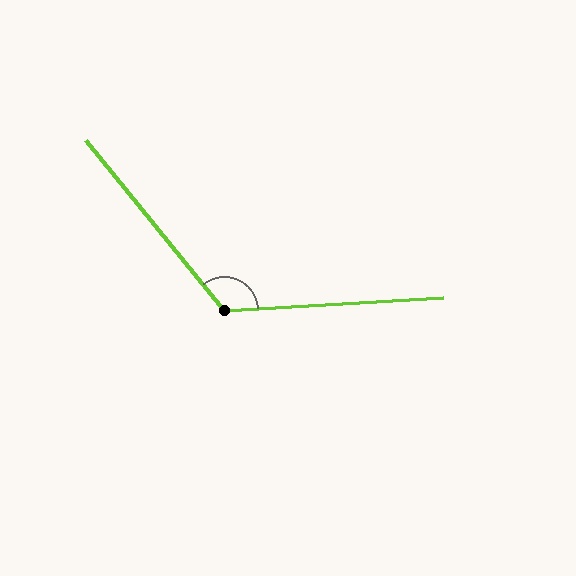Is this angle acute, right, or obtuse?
It is obtuse.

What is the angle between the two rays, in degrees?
Approximately 126 degrees.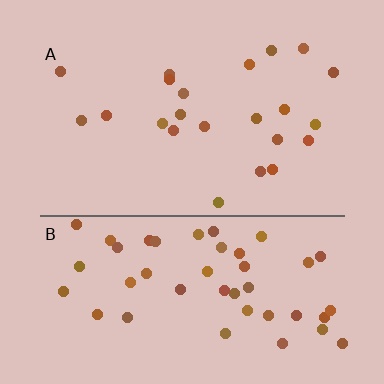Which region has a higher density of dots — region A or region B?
B (the bottom).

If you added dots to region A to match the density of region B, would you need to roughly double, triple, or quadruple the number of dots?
Approximately double.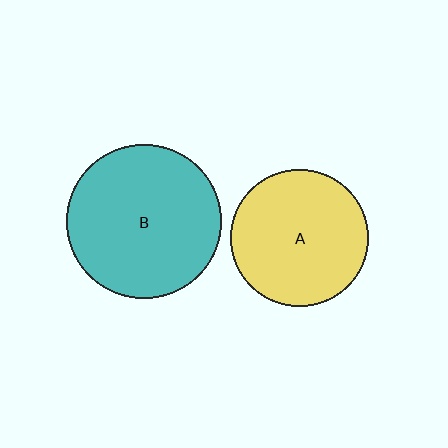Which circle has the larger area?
Circle B (teal).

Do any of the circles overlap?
No, none of the circles overlap.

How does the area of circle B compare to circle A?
Approximately 1.3 times.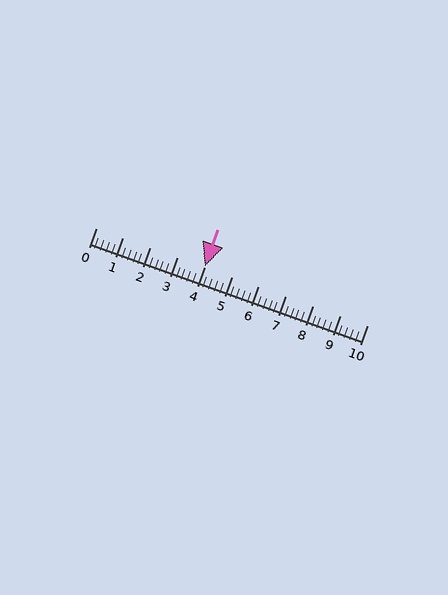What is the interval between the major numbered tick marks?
The major tick marks are spaced 1 units apart.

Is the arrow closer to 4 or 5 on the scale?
The arrow is closer to 4.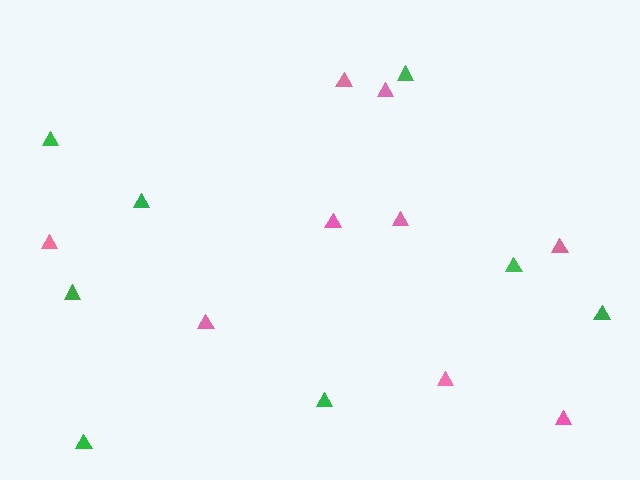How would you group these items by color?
There are 2 groups: one group of pink triangles (9) and one group of green triangles (8).